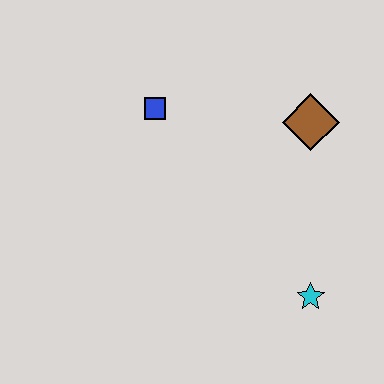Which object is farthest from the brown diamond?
The cyan star is farthest from the brown diamond.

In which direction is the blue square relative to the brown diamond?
The blue square is to the left of the brown diamond.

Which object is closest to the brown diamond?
The blue square is closest to the brown diamond.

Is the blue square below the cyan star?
No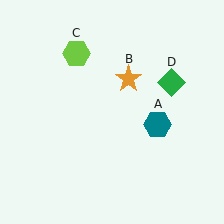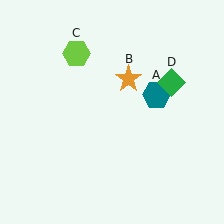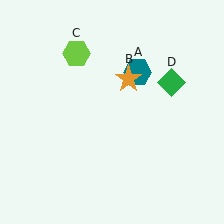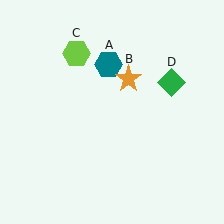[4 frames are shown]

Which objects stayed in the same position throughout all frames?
Orange star (object B) and lime hexagon (object C) and green diamond (object D) remained stationary.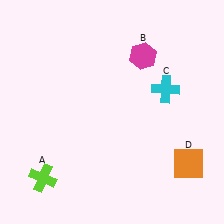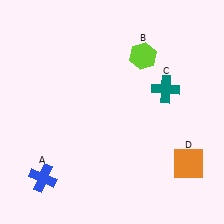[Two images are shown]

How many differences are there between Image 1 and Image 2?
There are 3 differences between the two images.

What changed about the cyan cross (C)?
In Image 1, C is cyan. In Image 2, it changed to teal.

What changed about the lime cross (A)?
In Image 1, A is lime. In Image 2, it changed to blue.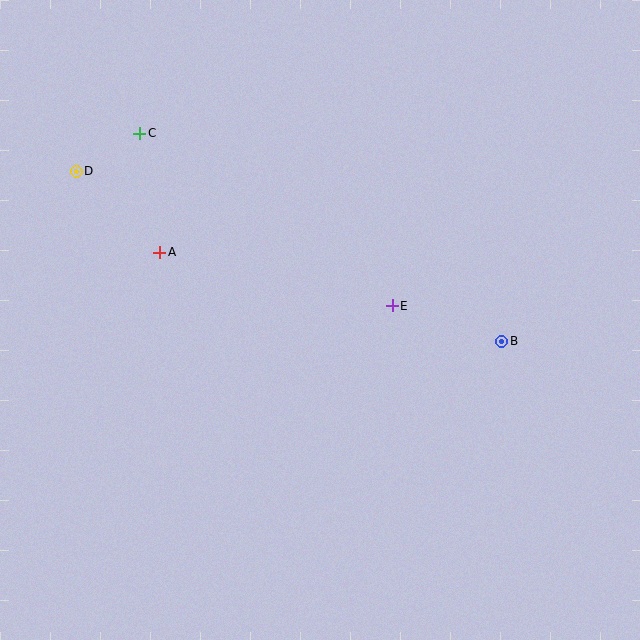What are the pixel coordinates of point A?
Point A is at (160, 252).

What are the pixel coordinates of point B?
Point B is at (502, 341).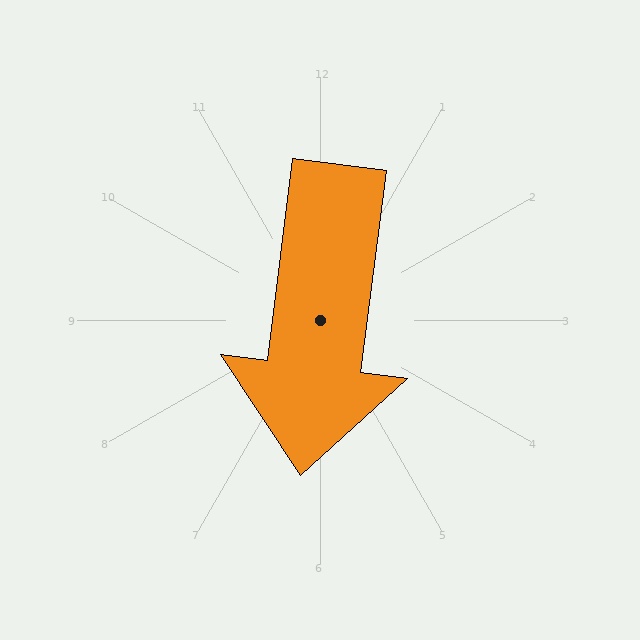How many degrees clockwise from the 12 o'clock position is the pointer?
Approximately 187 degrees.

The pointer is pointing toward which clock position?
Roughly 6 o'clock.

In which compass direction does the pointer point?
South.